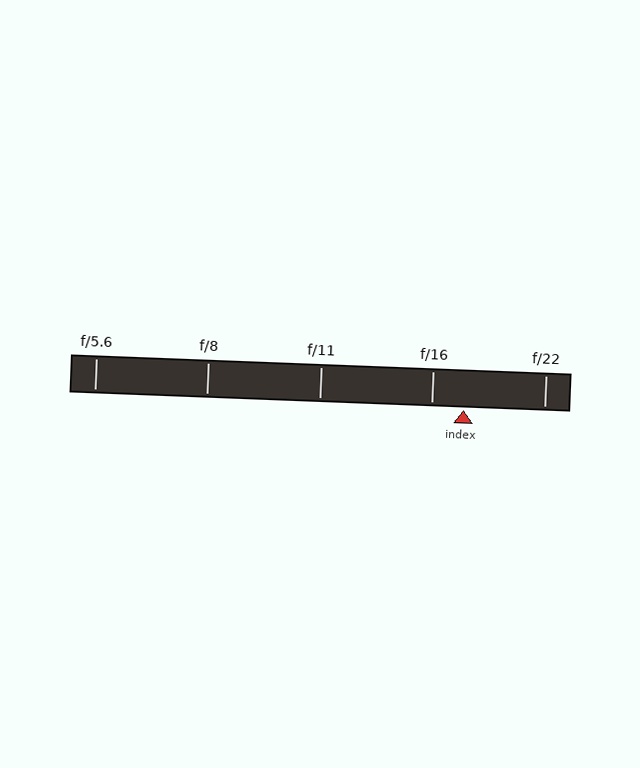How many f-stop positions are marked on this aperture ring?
There are 5 f-stop positions marked.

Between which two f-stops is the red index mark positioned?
The index mark is between f/16 and f/22.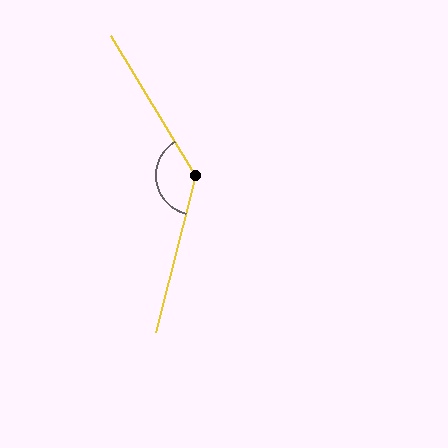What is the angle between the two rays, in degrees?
Approximately 134 degrees.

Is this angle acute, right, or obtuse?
It is obtuse.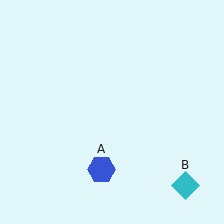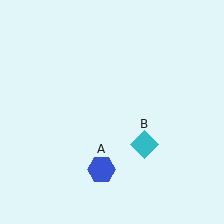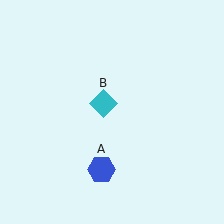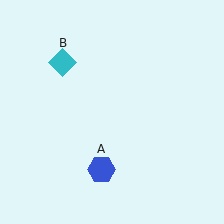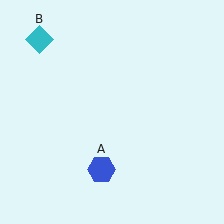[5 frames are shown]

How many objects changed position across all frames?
1 object changed position: cyan diamond (object B).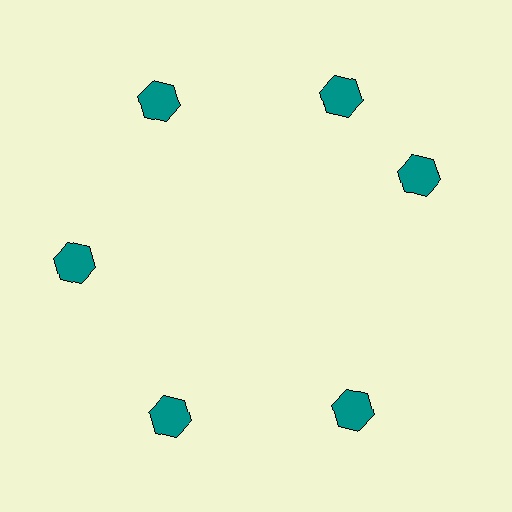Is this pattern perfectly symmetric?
No. The 6 teal hexagons are arranged in a ring, but one element near the 3 o'clock position is rotated out of alignment along the ring, breaking the 6-fold rotational symmetry.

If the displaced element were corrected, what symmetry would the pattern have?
It would have 6-fold rotational symmetry — the pattern would map onto itself every 60 degrees.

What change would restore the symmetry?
The symmetry would be restored by rotating it back into even spacing with its neighbors so that all 6 hexagons sit at equal angles and equal distance from the center.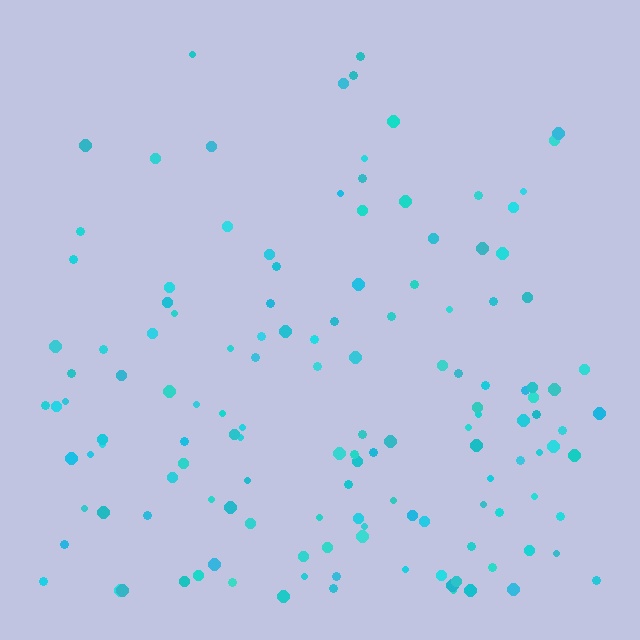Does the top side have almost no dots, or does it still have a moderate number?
Still a moderate number, just noticeably fewer than the bottom.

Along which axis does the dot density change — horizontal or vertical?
Vertical.